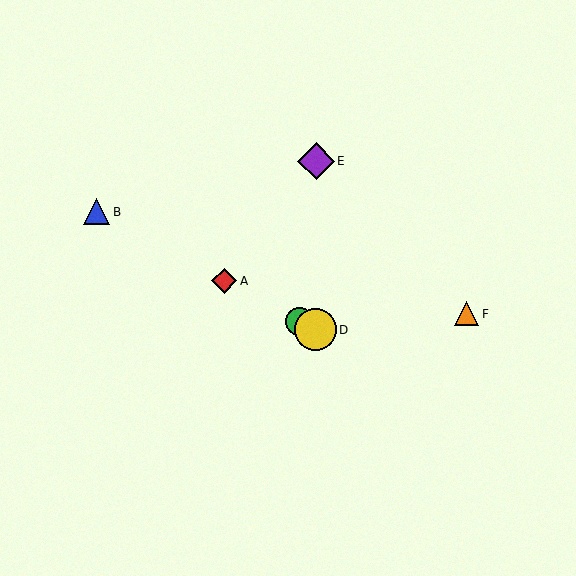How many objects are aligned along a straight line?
4 objects (A, B, C, D) are aligned along a straight line.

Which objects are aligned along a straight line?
Objects A, B, C, D are aligned along a straight line.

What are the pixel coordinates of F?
Object F is at (467, 313).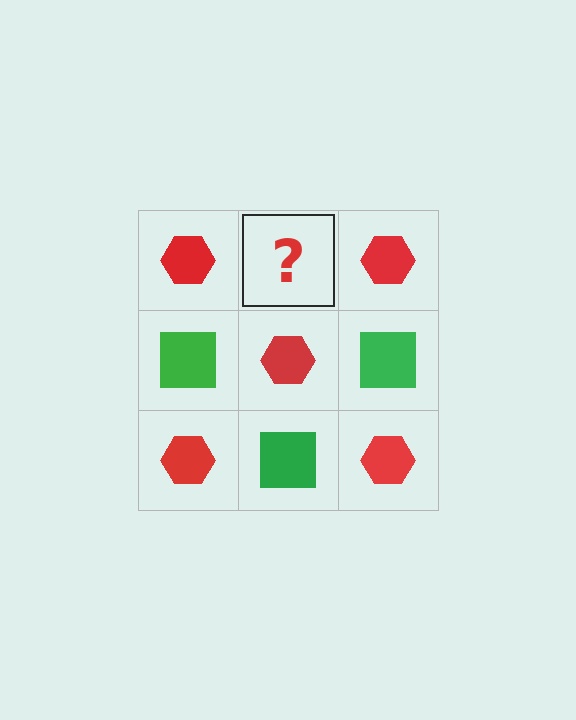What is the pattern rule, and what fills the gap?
The rule is that it alternates red hexagon and green square in a checkerboard pattern. The gap should be filled with a green square.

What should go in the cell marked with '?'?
The missing cell should contain a green square.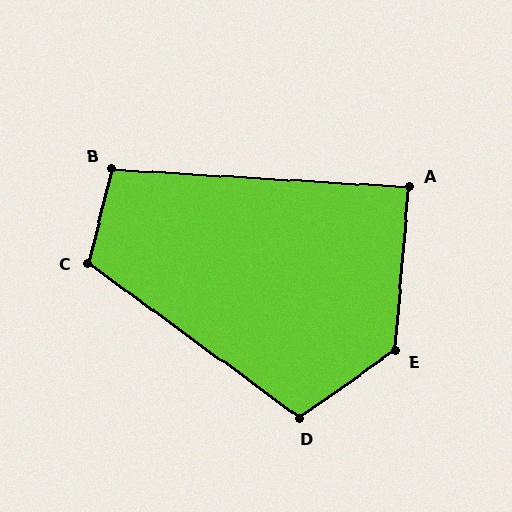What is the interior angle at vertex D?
Approximately 108 degrees (obtuse).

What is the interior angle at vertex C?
Approximately 112 degrees (obtuse).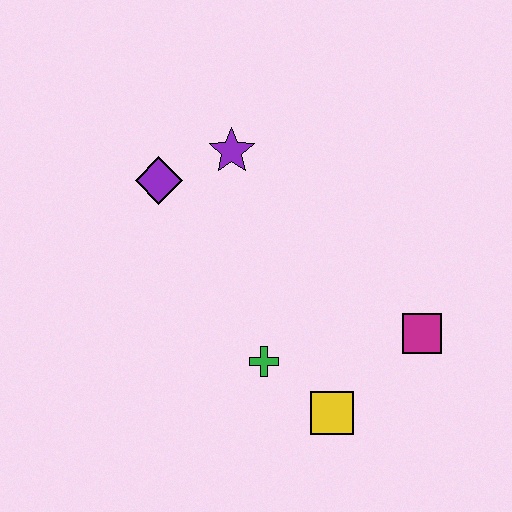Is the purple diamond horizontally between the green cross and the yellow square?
No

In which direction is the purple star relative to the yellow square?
The purple star is above the yellow square.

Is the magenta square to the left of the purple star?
No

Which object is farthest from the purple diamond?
The magenta square is farthest from the purple diamond.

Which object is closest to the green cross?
The yellow square is closest to the green cross.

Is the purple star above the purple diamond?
Yes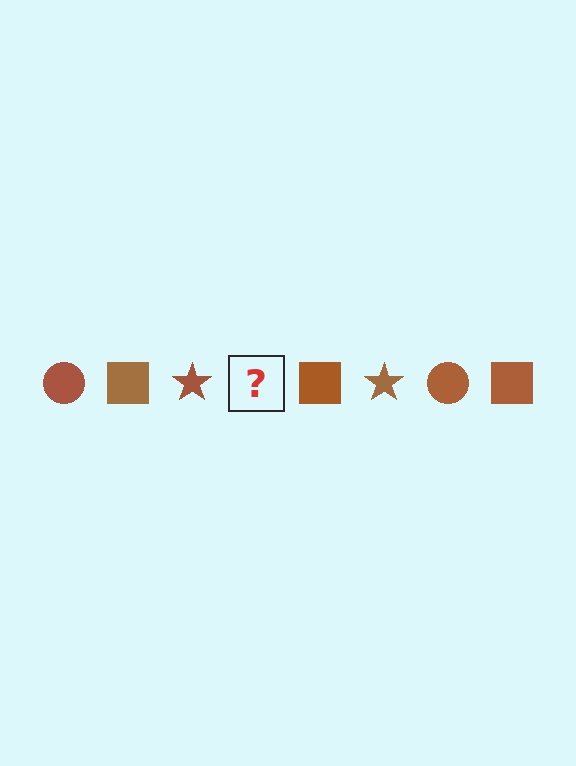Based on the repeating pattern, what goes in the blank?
The blank should be a brown circle.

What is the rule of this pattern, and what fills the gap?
The rule is that the pattern cycles through circle, square, star shapes in brown. The gap should be filled with a brown circle.